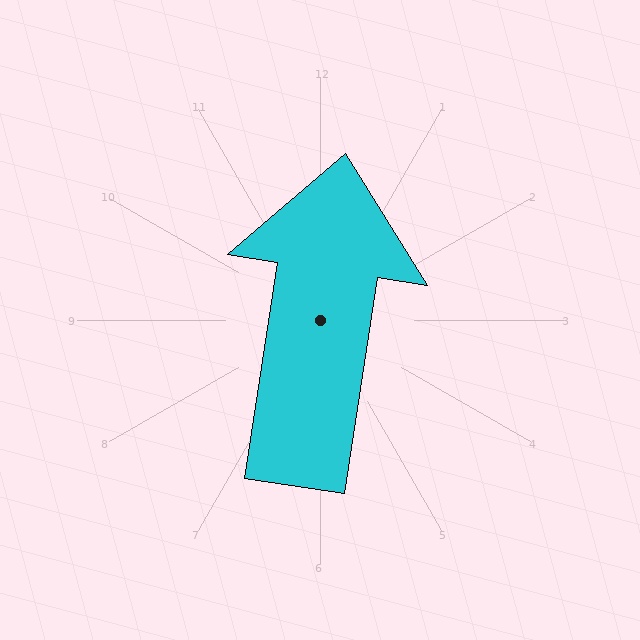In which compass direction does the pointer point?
North.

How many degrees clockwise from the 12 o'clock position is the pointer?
Approximately 9 degrees.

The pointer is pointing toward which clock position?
Roughly 12 o'clock.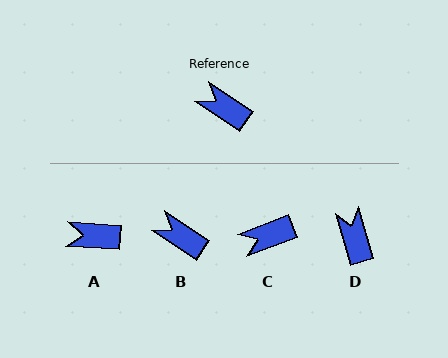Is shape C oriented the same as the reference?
No, it is off by about 55 degrees.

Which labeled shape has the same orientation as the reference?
B.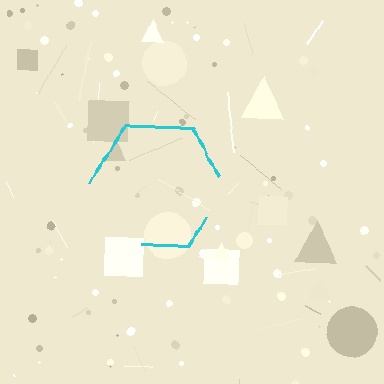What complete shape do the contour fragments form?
The contour fragments form a hexagon.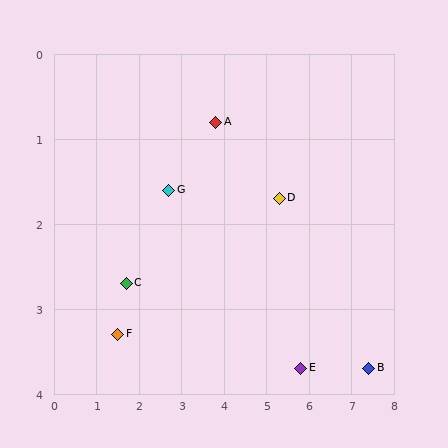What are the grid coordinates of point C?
Point C is at approximately (1.7, 2.7).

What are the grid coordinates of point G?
Point G is at approximately (2.7, 1.6).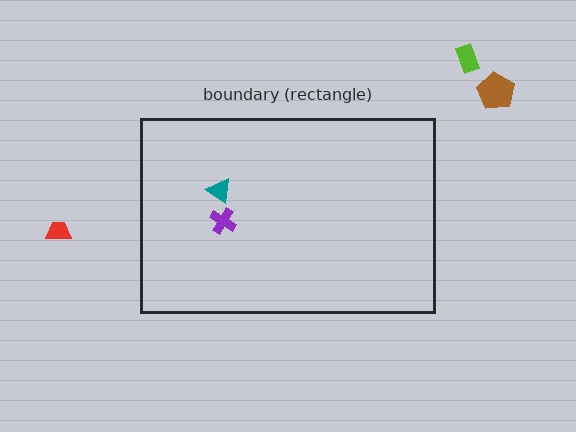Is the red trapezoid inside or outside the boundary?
Outside.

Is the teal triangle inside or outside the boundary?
Inside.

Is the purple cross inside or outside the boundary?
Inside.